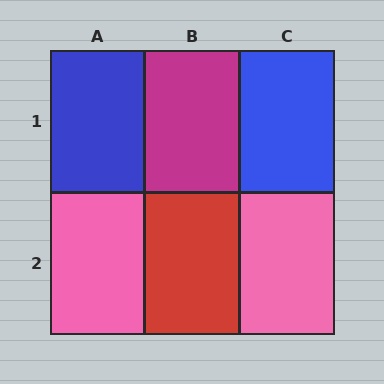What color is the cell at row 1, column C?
Blue.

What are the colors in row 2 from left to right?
Pink, red, pink.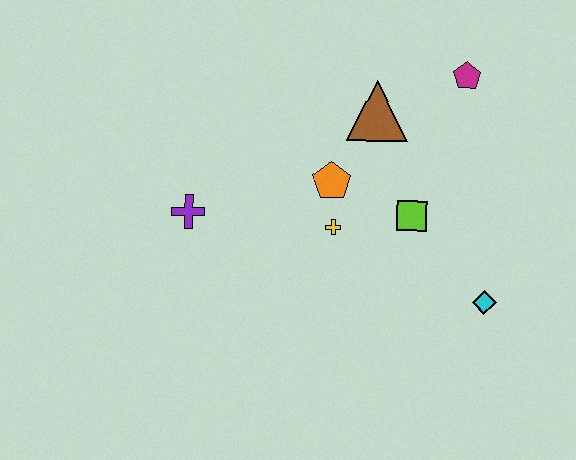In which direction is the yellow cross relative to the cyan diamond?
The yellow cross is to the left of the cyan diamond.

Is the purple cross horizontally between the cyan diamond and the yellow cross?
No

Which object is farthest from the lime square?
The purple cross is farthest from the lime square.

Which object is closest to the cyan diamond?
The lime square is closest to the cyan diamond.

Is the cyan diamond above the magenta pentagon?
No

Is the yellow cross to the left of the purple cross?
No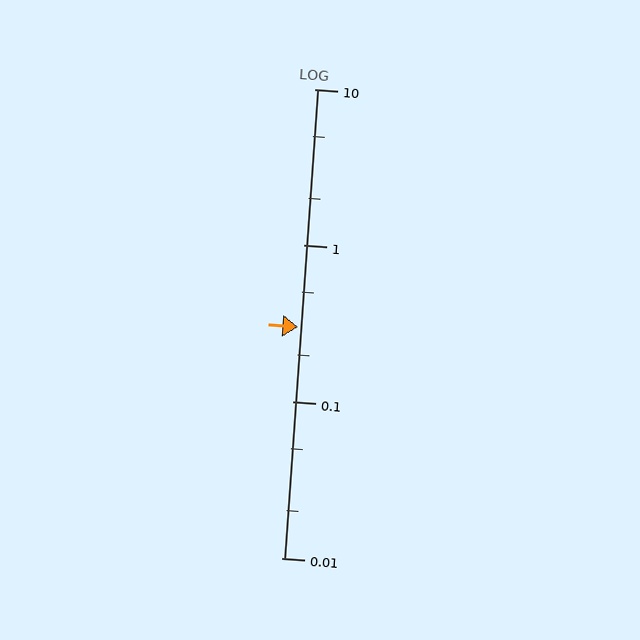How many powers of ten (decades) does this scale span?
The scale spans 3 decades, from 0.01 to 10.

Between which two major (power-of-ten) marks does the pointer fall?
The pointer is between 0.1 and 1.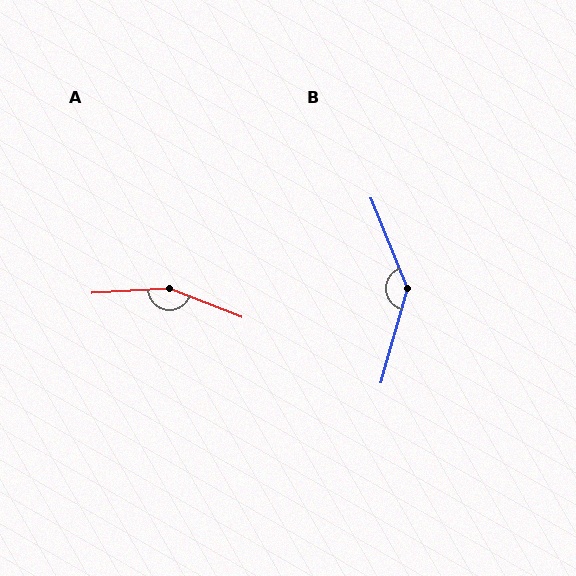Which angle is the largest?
A, at approximately 155 degrees.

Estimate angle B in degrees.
Approximately 142 degrees.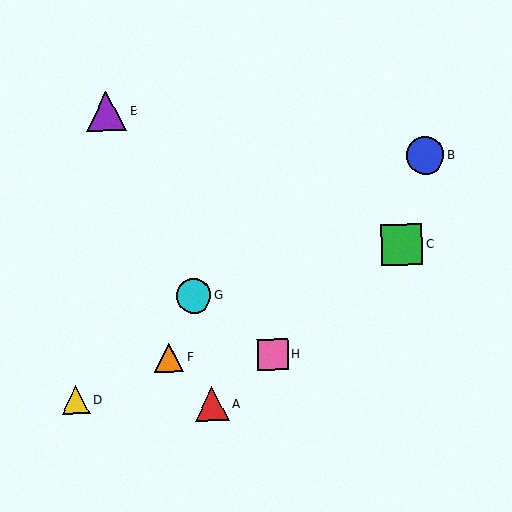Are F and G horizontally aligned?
No, F is at y≈358 and G is at y≈296.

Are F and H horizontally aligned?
Yes, both are at y≈358.